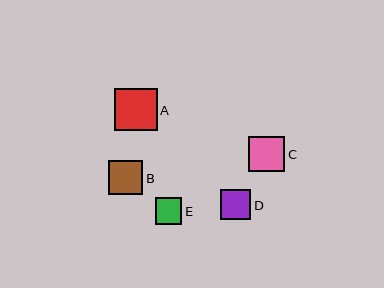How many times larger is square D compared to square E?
Square D is approximately 1.2 times the size of square E.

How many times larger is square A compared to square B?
Square A is approximately 1.2 times the size of square B.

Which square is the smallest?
Square E is the smallest with a size of approximately 26 pixels.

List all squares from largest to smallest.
From largest to smallest: A, C, B, D, E.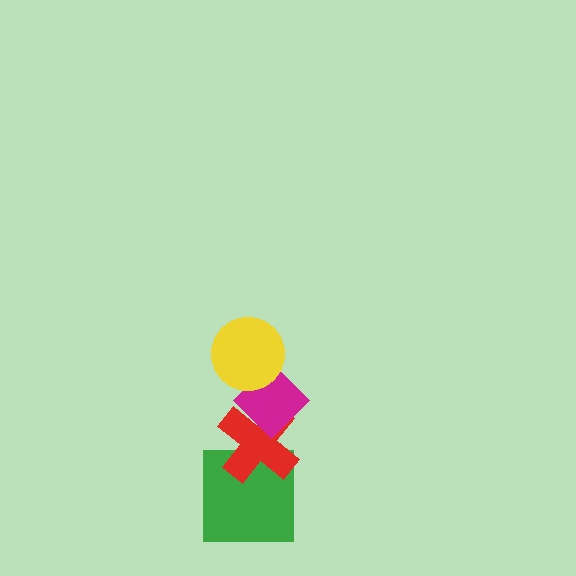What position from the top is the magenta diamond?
The magenta diamond is 2nd from the top.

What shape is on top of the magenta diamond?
The yellow circle is on top of the magenta diamond.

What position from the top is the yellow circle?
The yellow circle is 1st from the top.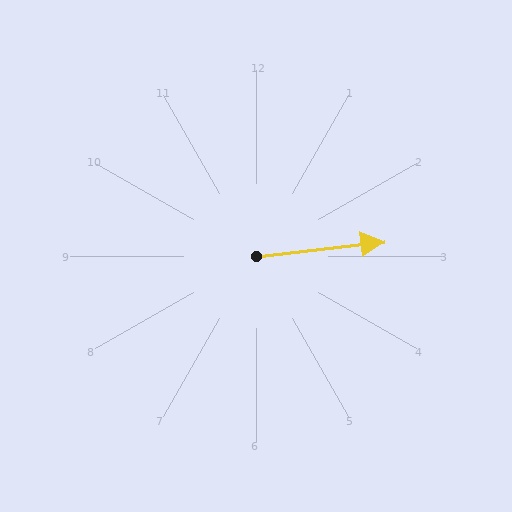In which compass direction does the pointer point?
East.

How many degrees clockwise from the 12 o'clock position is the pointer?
Approximately 84 degrees.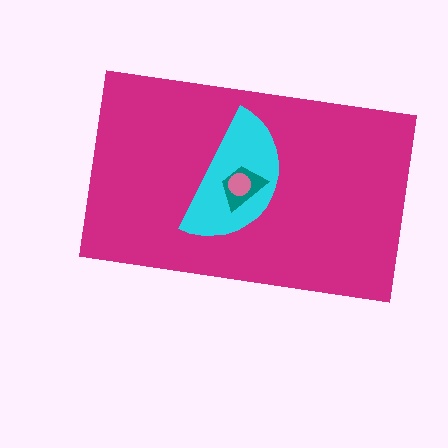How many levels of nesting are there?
4.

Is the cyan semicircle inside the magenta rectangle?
Yes.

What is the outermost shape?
The magenta rectangle.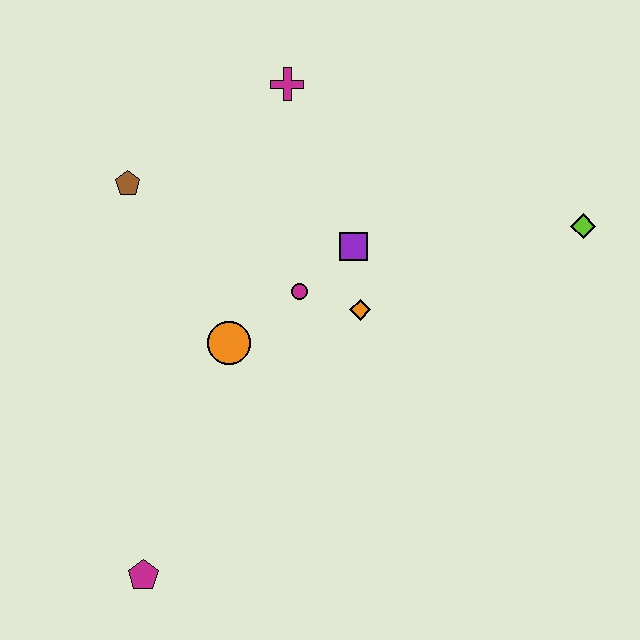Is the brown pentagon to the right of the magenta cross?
No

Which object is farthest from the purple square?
The magenta pentagon is farthest from the purple square.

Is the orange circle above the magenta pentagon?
Yes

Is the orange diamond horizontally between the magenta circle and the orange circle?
No